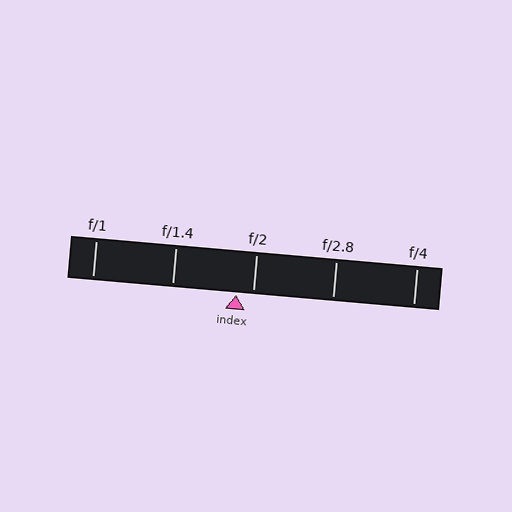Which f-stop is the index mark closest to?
The index mark is closest to f/2.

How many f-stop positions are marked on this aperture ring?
There are 5 f-stop positions marked.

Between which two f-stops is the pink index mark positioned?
The index mark is between f/1.4 and f/2.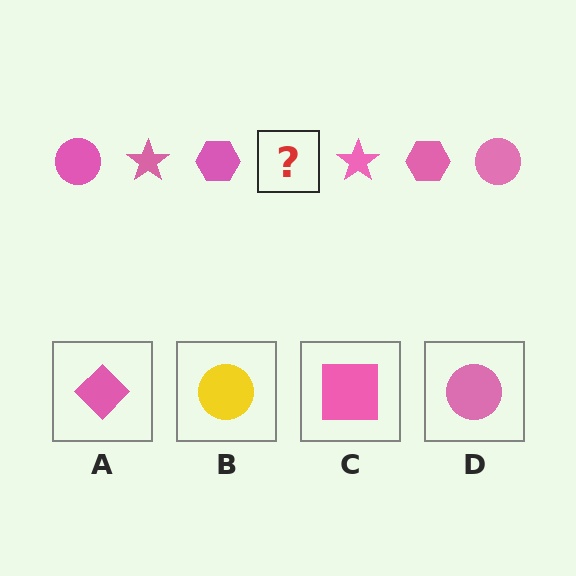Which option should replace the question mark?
Option D.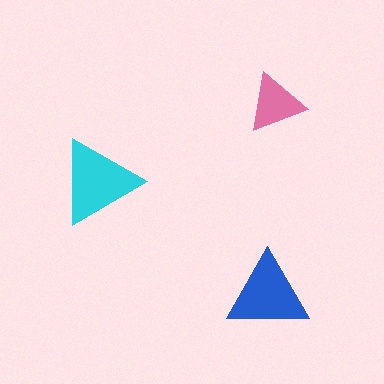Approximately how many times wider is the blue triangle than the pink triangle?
About 1.5 times wider.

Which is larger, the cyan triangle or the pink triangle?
The cyan one.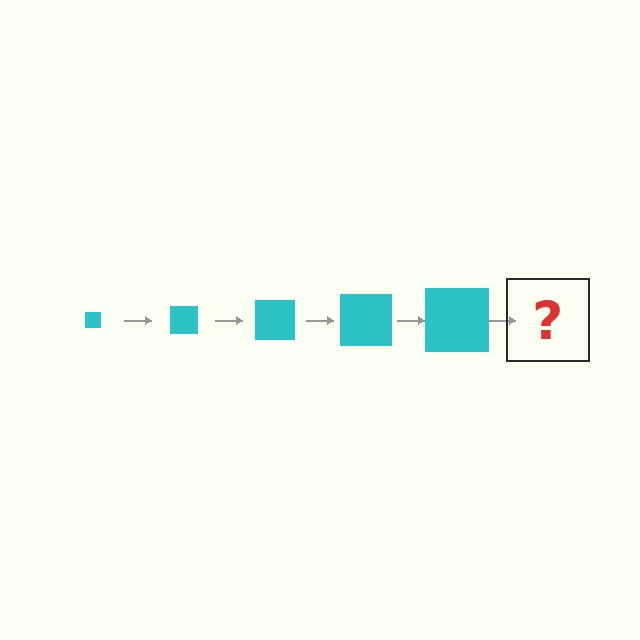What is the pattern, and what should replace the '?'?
The pattern is that the square gets progressively larger each step. The '?' should be a cyan square, larger than the previous one.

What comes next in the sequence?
The next element should be a cyan square, larger than the previous one.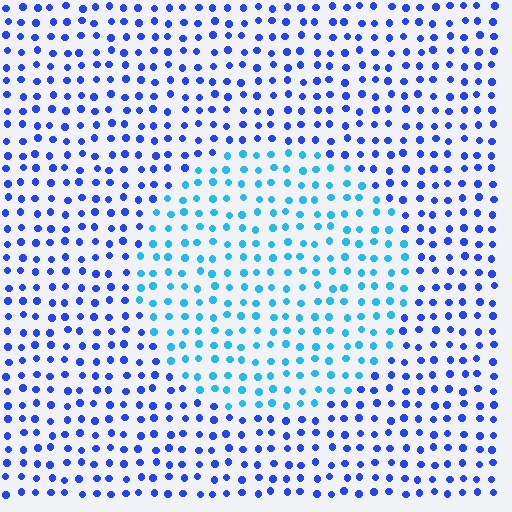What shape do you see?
I see a circle.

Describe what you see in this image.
The image is filled with small blue elements in a uniform arrangement. A circle-shaped region is visible where the elements are tinted to a slightly different hue, forming a subtle color boundary.